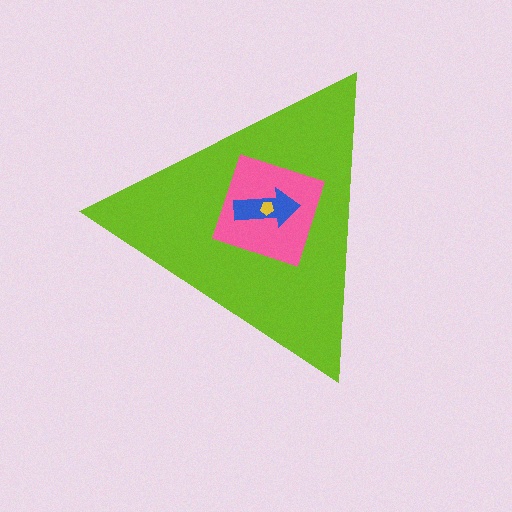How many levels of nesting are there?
4.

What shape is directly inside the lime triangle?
The pink square.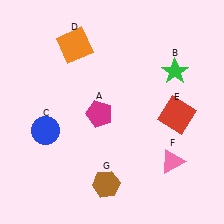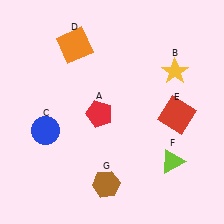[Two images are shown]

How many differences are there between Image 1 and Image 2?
There are 3 differences between the two images.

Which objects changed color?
A changed from magenta to red. B changed from green to yellow. F changed from pink to lime.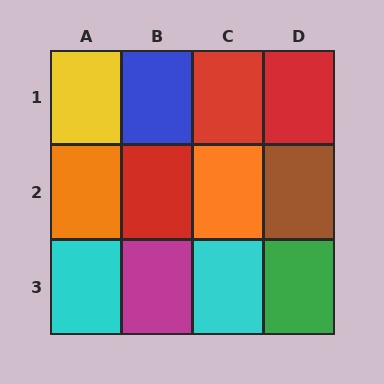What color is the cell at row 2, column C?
Orange.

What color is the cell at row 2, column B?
Red.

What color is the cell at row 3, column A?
Cyan.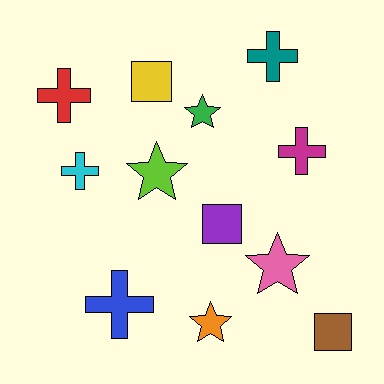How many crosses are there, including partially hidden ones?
There are 5 crosses.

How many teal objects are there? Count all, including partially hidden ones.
There is 1 teal object.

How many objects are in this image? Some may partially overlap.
There are 12 objects.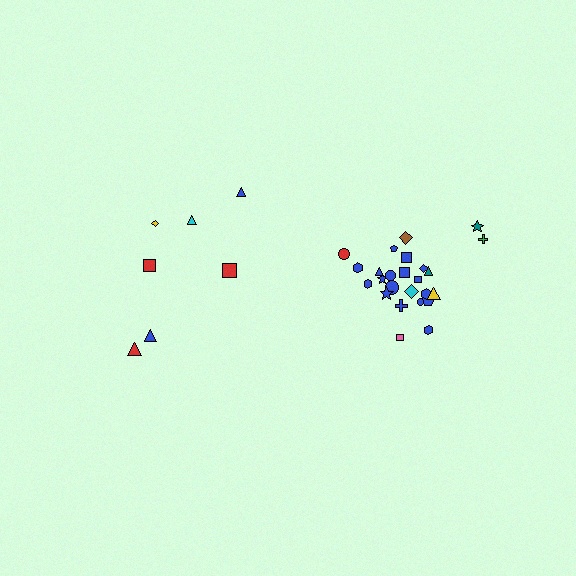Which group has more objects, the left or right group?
The right group.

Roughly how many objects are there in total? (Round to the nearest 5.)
Roughly 30 objects in total.